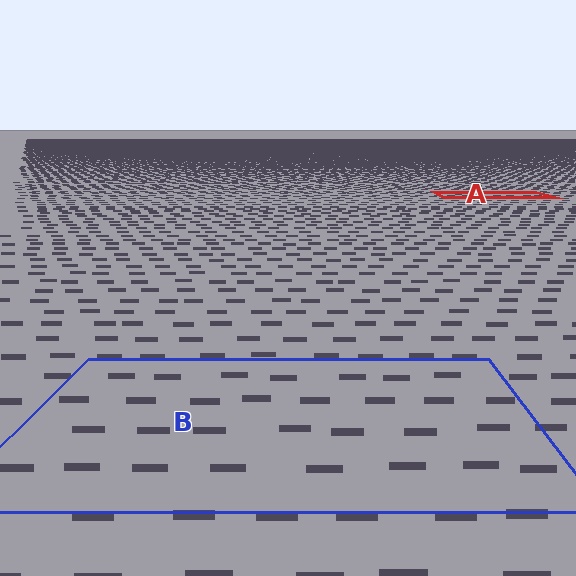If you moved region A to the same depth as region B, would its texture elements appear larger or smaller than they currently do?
They would appear larger. At a closer depth, the same texture elements are projected at a bigger on-screen size.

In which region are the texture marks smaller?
The texture marks are smaller in region A, because it is farther away.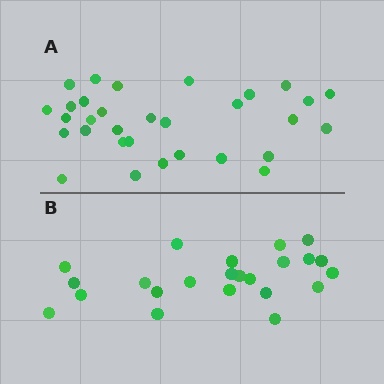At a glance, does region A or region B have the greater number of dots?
Region A (the top region) has more dots.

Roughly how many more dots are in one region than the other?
Region A has roughly 8 or so more dots than region B.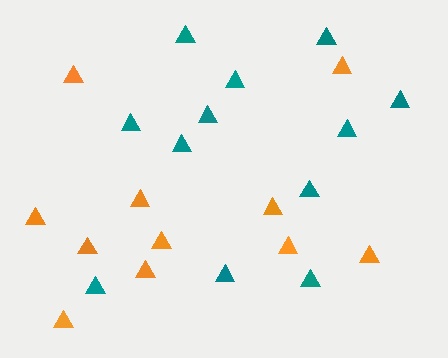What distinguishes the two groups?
There are 2 groups: one group of orange triangles (11) and one group of teal triangles (12).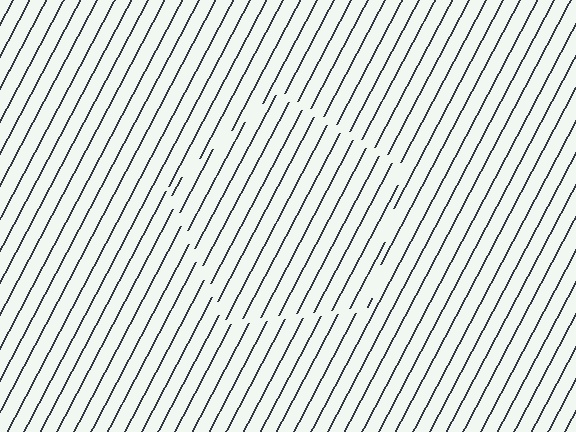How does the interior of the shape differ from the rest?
The interior of the shape contains the same grating, shifted by half a period — the contour is defined by the phase discontinuity where line-ends from the inner and outer gratings abut.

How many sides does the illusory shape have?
5 sides — the line-ends trace a pentagon.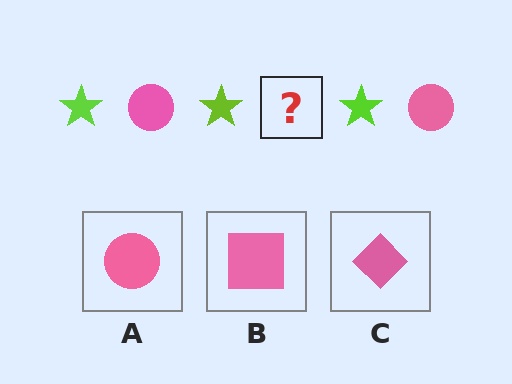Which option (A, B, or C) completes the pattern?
A.